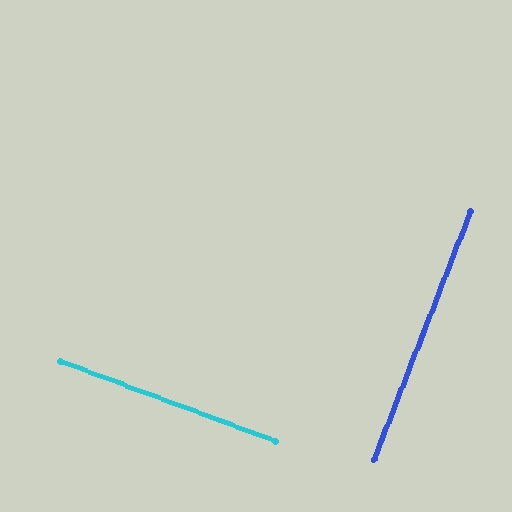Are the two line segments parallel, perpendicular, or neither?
Perpendicular — they meet at approximately 89°.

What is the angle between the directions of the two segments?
Approximately 89 degrees.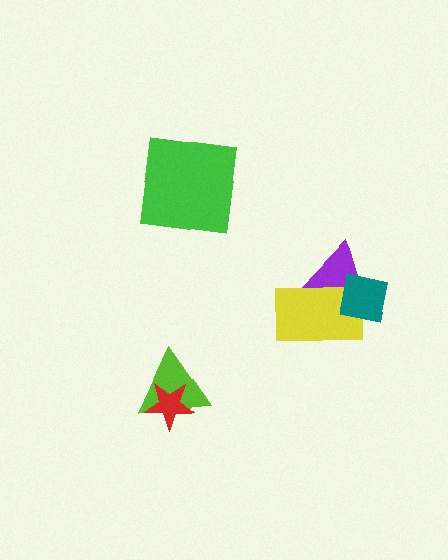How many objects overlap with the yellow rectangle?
2 objects overlap with the yellow rectangle.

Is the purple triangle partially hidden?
Yes, it is partially covered by another shape.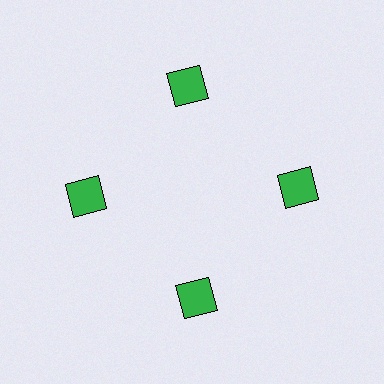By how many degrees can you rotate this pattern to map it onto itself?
The pattern maps onto itself every 90 degrees of rotation.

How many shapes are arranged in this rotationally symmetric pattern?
There are 4 shapes, arranged in 4 groups of 1.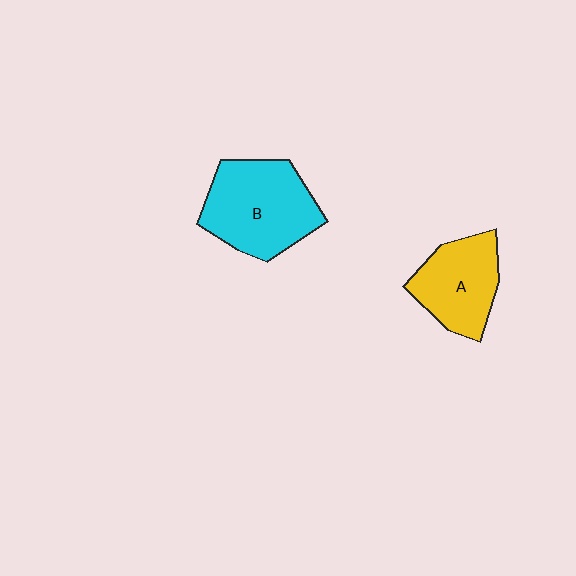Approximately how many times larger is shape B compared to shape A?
Approximately 1.3 times.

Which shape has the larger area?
Shape B (cyan).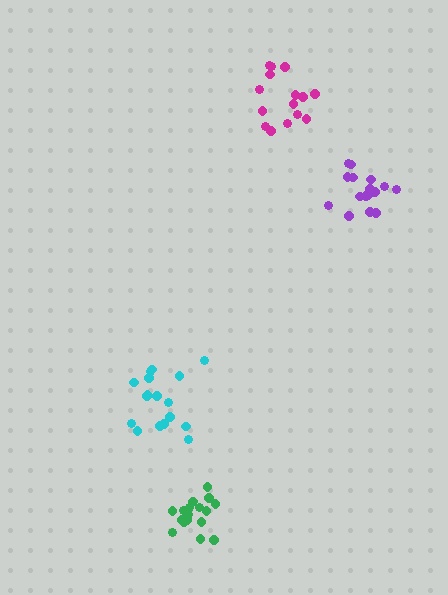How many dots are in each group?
Group 1: 15 dots, Group 2: 19 dots, Group 3: 16 dots, Group 4: 17 dots (67 total).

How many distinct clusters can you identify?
There are 4 distinct clusters.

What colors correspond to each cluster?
The clusters are colored: magenta, green, purple, cyan.